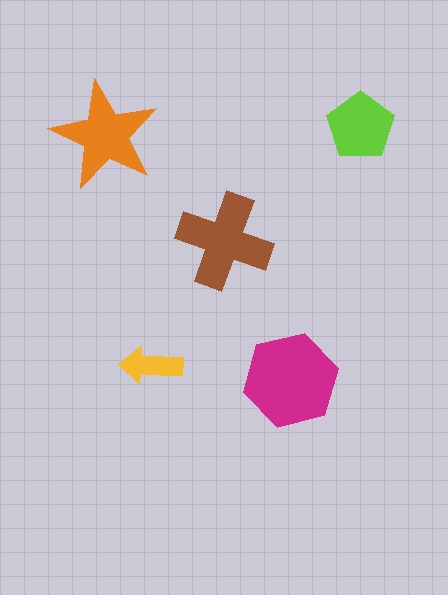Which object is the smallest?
The yellow arrow.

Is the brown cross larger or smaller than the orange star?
Larger.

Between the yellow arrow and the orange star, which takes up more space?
The orange star.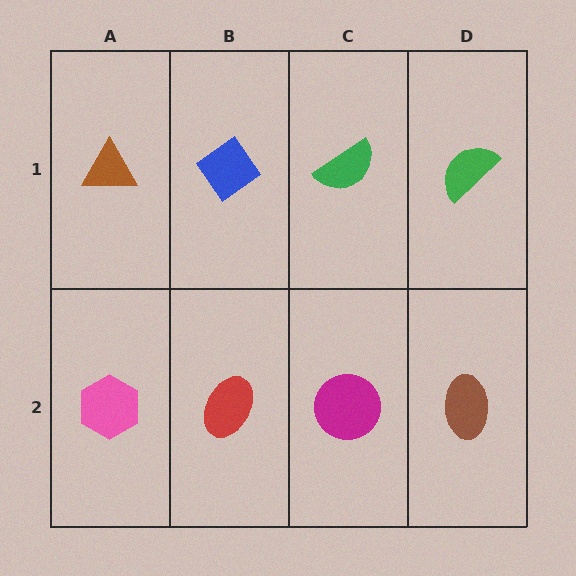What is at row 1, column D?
A green semicircle.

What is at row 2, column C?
A magenta circle.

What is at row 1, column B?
A blue diamond.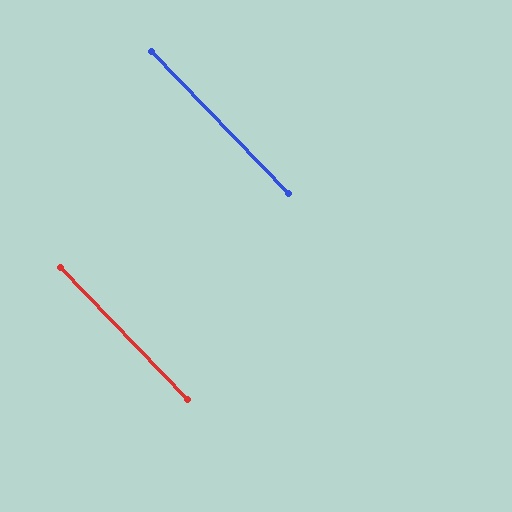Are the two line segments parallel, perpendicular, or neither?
Parallel — their directions differ by only 0.2°.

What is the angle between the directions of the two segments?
Approximately 0 degrees.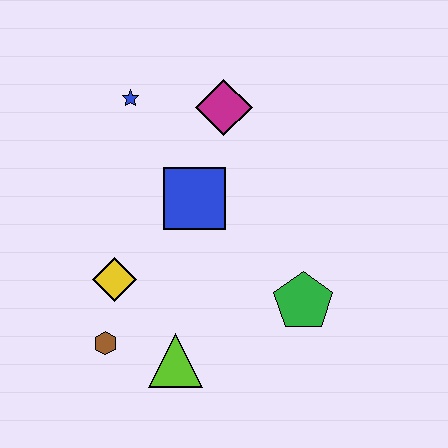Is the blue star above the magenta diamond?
Yes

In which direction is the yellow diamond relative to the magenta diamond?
The yellow diamond is below the magenta diamond.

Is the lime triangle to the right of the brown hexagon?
Yes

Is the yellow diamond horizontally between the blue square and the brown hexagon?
Yes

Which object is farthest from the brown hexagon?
The magenta diamond is farthest from the brown hexagon.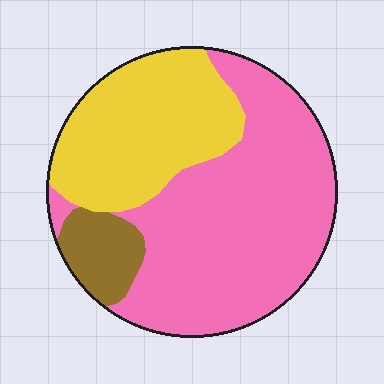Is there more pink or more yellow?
Pink.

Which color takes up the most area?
Pink, at roughly 60%.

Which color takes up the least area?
Brown, at roughly 10%.